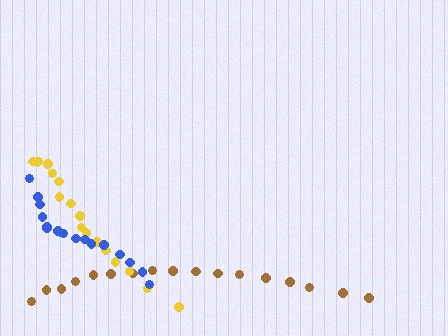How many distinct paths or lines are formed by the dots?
There are 3 distinct paths.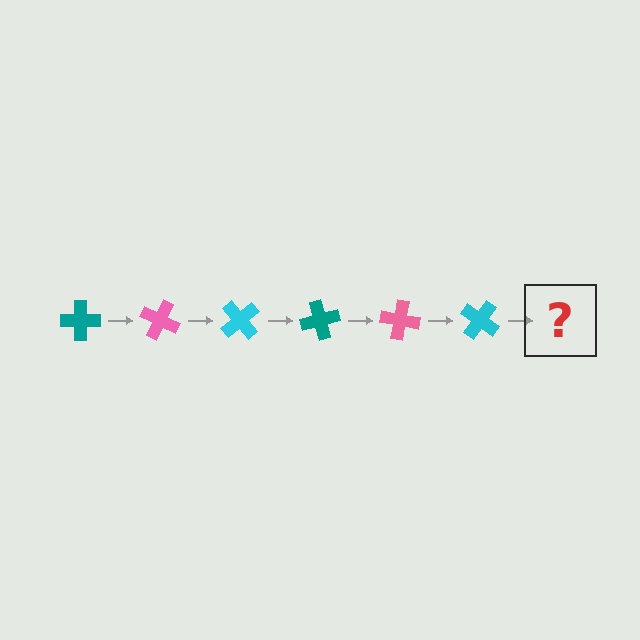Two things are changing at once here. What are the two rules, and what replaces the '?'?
The two rules are that it rotates 25 degrees each step and the color cycles through teal, pink, and cyan. The '?' should be a teal cross, rotated 150 degrees from the start.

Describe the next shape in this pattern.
It should be a teal cross, rotated 150 degrees from the start.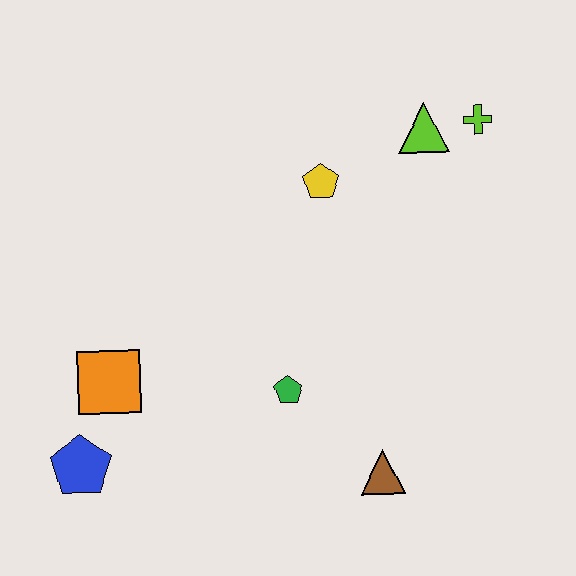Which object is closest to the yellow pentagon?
The lime triangle is closest to the yellow pentagon.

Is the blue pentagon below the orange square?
Yes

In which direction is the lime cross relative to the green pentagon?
The lime cross is above the green pentagon.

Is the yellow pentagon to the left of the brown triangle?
Yes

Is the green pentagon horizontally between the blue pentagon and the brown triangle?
Yes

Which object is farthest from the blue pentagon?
The lime cross is farthest from the blue pentagon.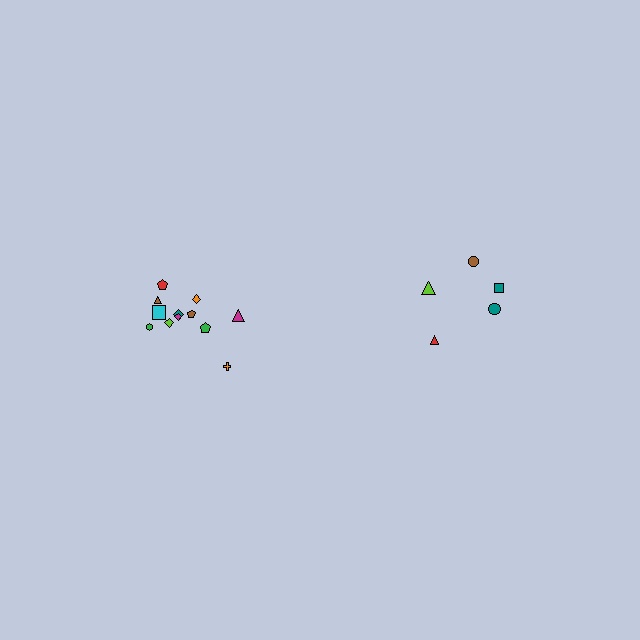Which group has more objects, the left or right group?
The left group.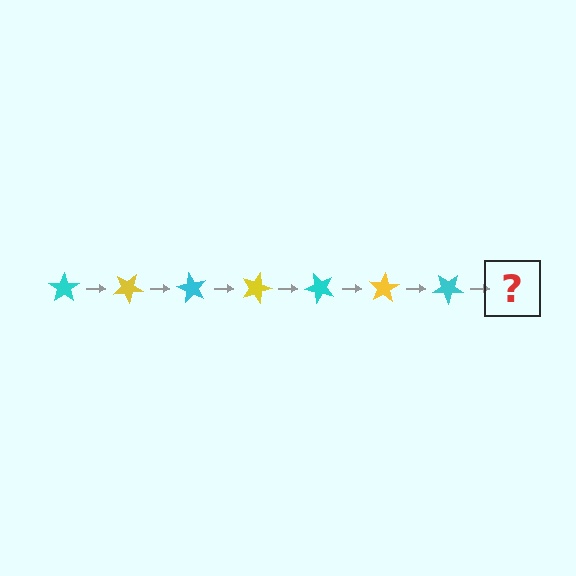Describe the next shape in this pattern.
It should be a yellow star, rotated 210 degrees from the start.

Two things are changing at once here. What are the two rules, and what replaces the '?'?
The two rules are that it rotates 30 degrees each step and the color cycles through cyan and yellow. The '?' should be a yellow star, rotated 210 degrees from the start.